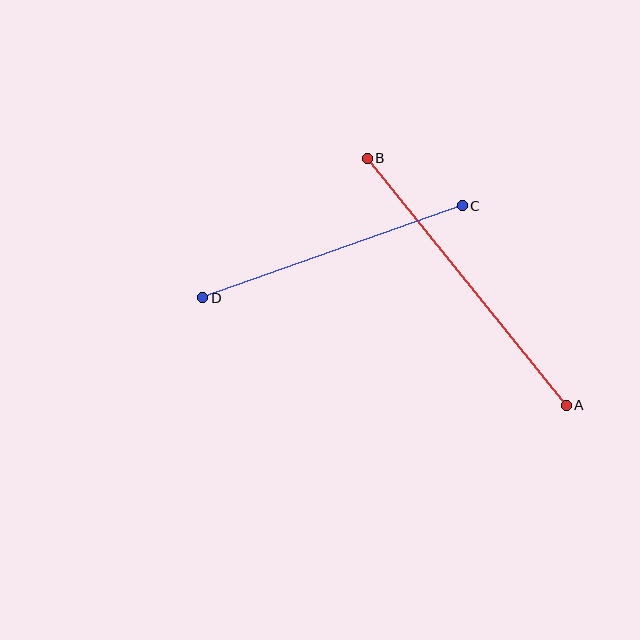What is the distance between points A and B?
The distance is approximately 317 pixels.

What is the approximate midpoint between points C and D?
The midpoint is at approximately (332, 252) pixels.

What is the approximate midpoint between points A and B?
The midpoint is at approximately (467, 282) pixels.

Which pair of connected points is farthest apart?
Points A and B are farthest apart.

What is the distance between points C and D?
The distance is approximately 275 pixels.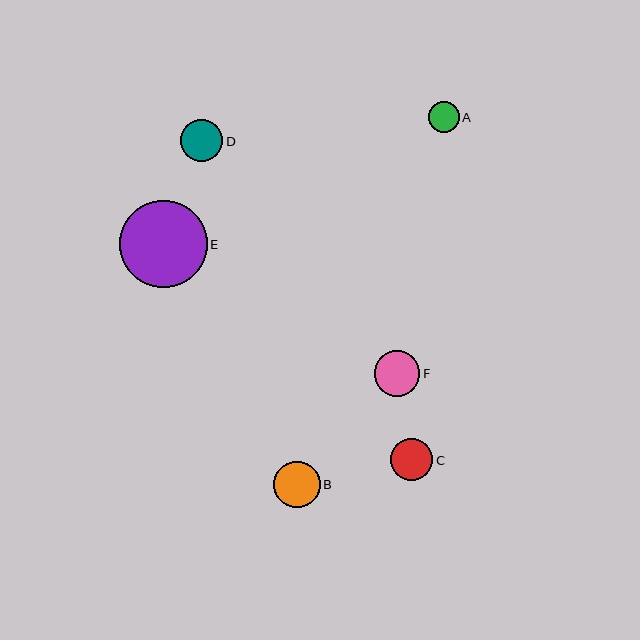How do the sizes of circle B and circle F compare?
Circle B and circle F are approximately the same size.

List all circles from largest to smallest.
From largest to smallest: E, B, F, D, C, A.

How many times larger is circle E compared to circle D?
Circle E is approximately 2.1 times the size of circle D.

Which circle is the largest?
Circle E is the largest with a size of approximately 87 pixels.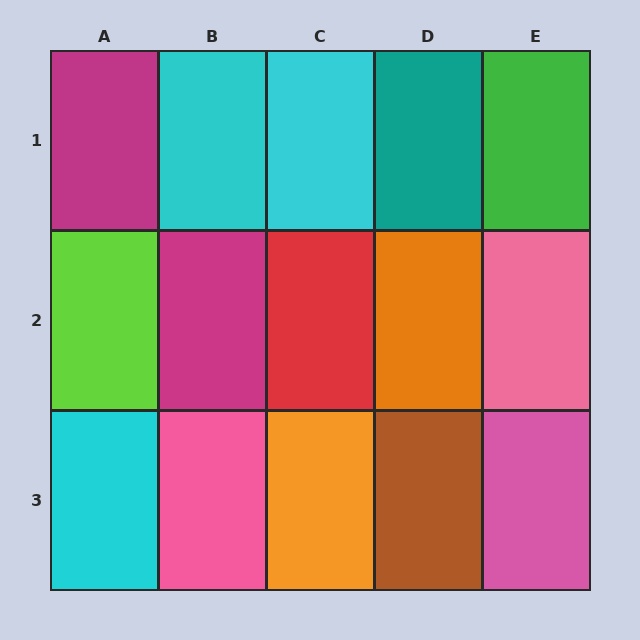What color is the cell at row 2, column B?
Magenta.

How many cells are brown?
1 cell is brown.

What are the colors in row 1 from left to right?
Magenta, cyan, cyan, teal, green.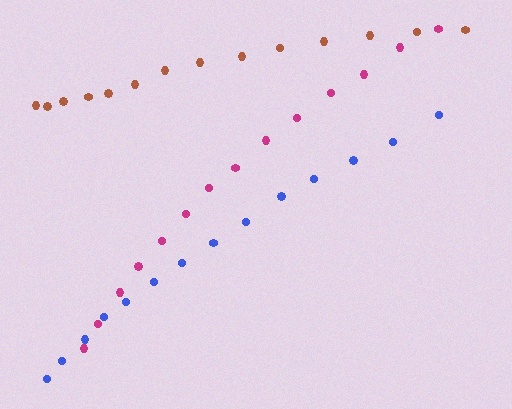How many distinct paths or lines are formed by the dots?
There are 3 distinct paths.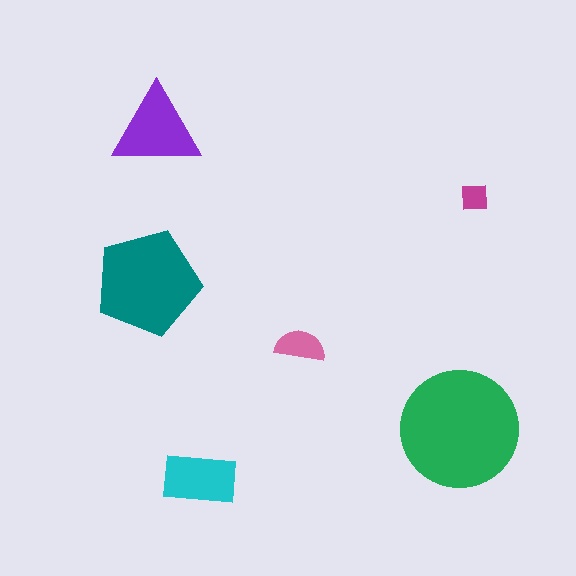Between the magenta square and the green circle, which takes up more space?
The green circle.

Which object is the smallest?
The magenta square.